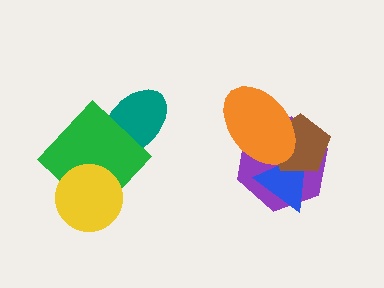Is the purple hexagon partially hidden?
Yes, it is partially covered by another shape.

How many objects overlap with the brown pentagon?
3 objects overlap with the brown pentagon.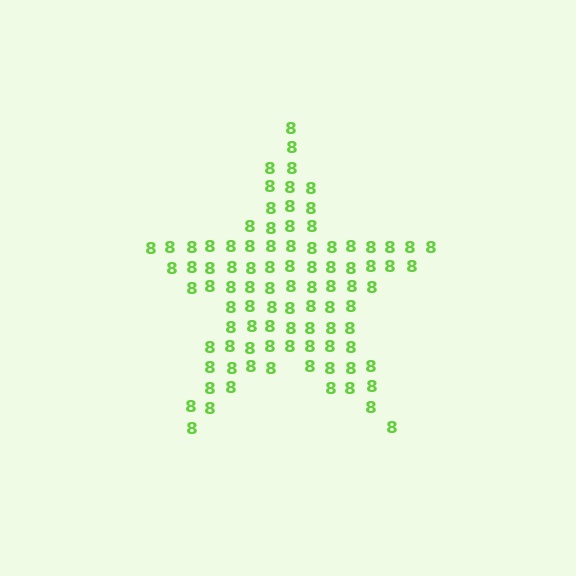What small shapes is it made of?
It is made of small digit 8's.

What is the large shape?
The large shape is a star.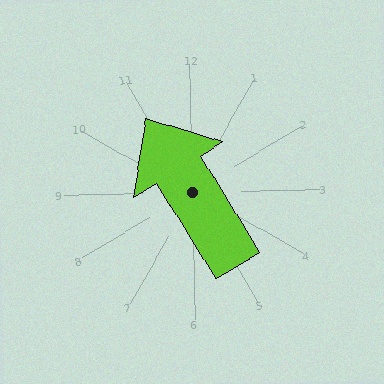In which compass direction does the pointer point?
Northwest.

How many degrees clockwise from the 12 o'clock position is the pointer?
Approximately 329 degrees.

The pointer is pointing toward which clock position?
Roughly 11 o'clock.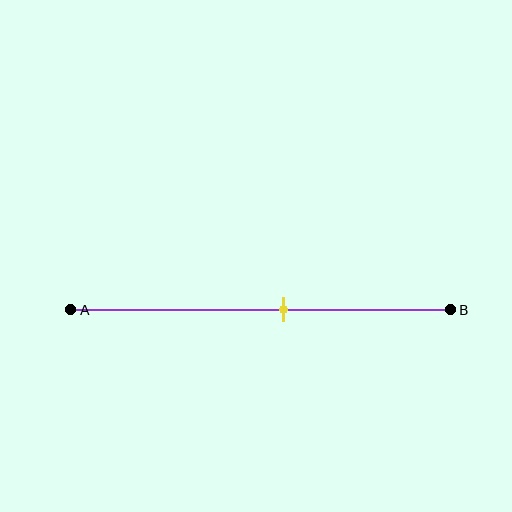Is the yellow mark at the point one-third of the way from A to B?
No, the mark is at about 55% from A, not at the 33% one-third point.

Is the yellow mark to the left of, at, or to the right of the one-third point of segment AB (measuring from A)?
The yellow mark is to the right of the one-third point of segment AB.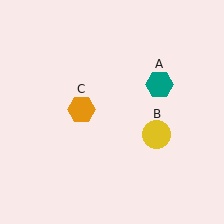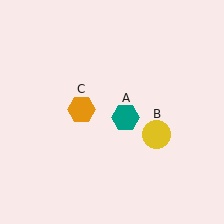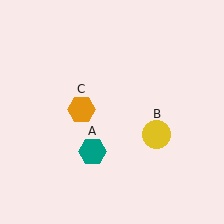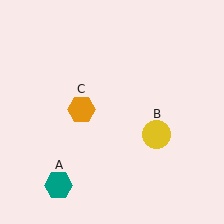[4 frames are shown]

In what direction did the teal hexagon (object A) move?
The teal hexagon (object A) moved down and to the left.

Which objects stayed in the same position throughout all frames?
Yellow circle (object B) and orange hexagon (object C) remained stationary.